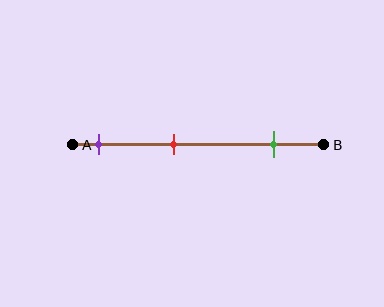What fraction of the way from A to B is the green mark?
The green mark is approximately 80% (0.8) of the way from A to B.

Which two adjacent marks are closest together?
The purple and red marks are the closest adjacent pair.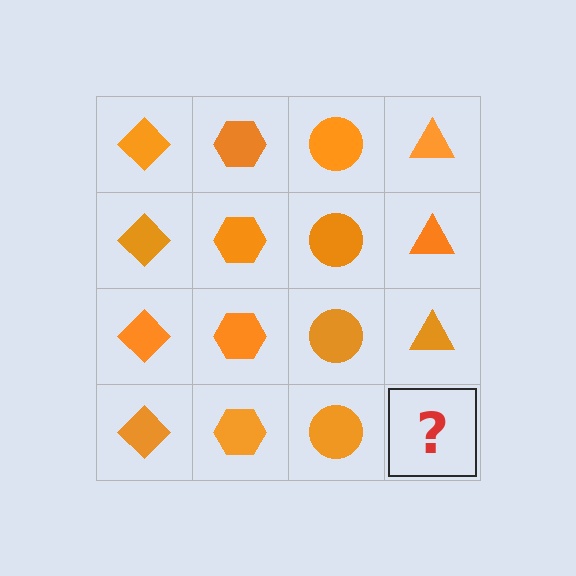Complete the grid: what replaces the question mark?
The question mark should be replaced with an orange triangle.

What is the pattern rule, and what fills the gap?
The rule is that each column has a consistent shape. The gap should be filled with an orange triangle.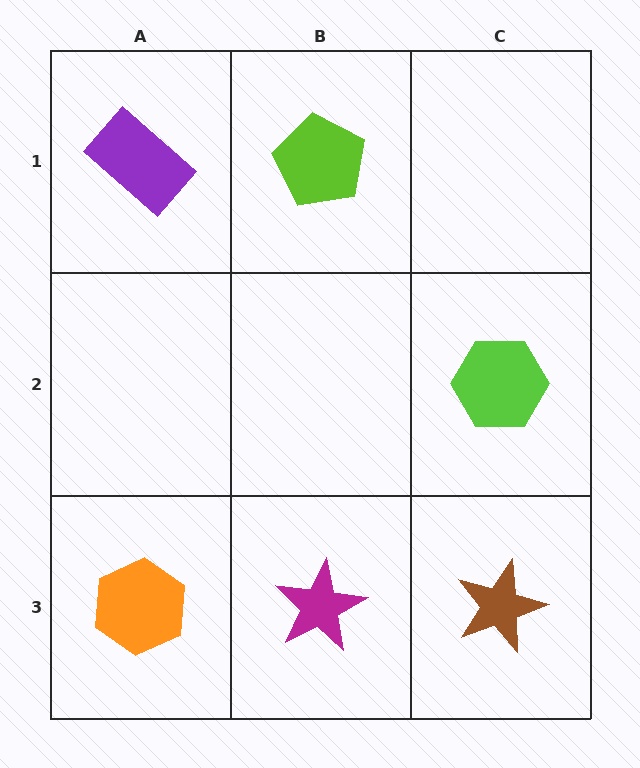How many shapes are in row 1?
2 shapes.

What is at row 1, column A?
A purple rectangle.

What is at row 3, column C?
A brown star.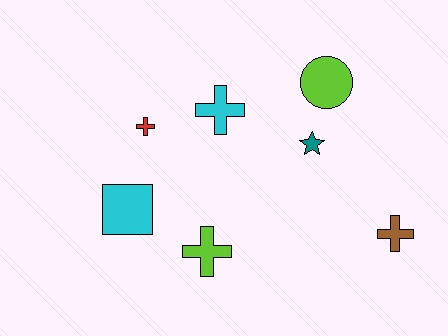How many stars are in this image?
There is 1 star.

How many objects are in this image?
There are 7 objects.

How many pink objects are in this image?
There are no pink objects.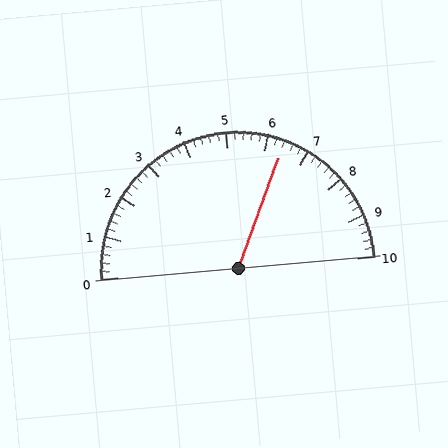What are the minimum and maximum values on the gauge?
The gauge ranges from 0 to 10.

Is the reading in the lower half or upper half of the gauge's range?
The reading is in the upper half of the range (0 to 10).